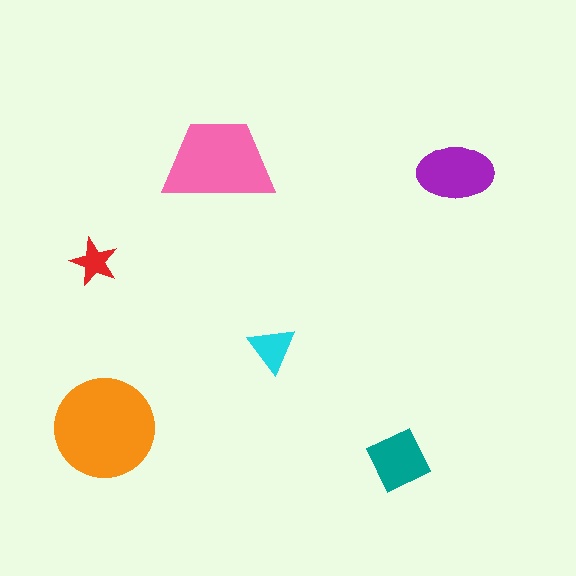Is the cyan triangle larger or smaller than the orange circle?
Smaller.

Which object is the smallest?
The red star.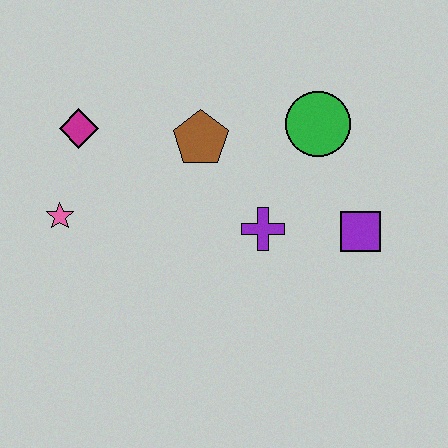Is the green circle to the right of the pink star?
Yes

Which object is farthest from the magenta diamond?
The purple square is farthest from the magenta diamond.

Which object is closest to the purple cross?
The purple square is closest to the purple cross.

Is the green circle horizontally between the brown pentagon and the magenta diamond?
No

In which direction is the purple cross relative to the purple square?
The purple cross is to the left of the purple square.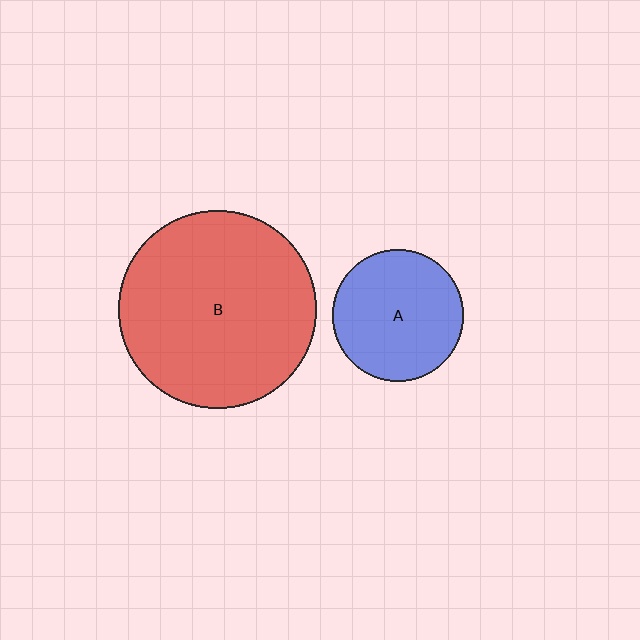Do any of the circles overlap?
No, none of the circles overlap.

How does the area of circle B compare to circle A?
Approximately 2.3 times.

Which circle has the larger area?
Circle B (red).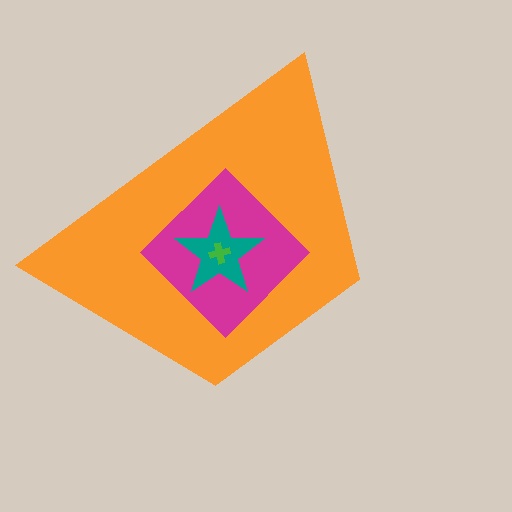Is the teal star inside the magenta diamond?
Yes.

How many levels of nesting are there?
4.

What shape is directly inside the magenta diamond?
The teal star.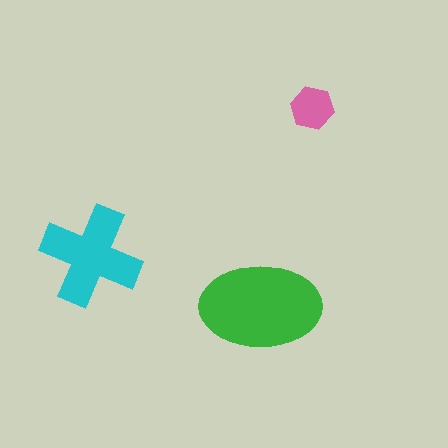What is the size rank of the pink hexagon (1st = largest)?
3rd.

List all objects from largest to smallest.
The green ellipse, the cyan cross, the pink hexagon.